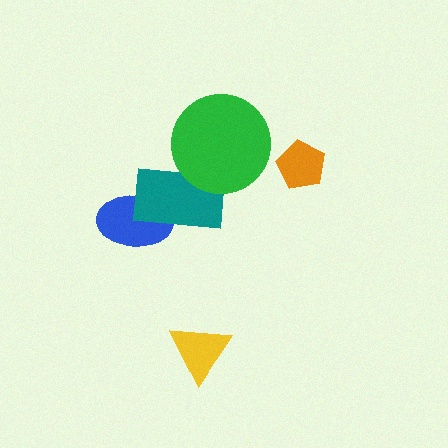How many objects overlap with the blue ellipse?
1 object overlaps with the blue ellipse.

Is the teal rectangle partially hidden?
Yes, it is partially covered by another shape.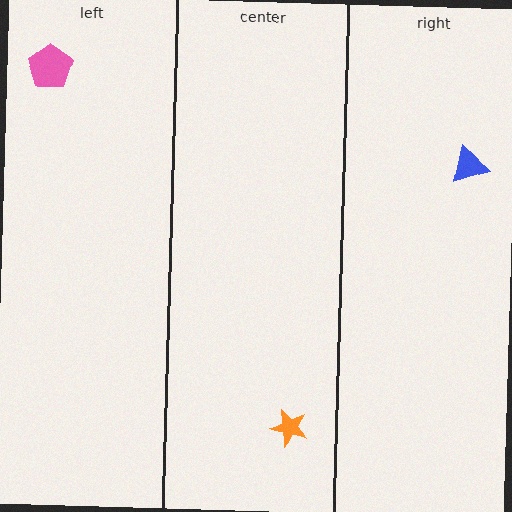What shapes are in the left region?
The pink pentagon.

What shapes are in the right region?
The blue triangle.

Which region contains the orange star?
The center region.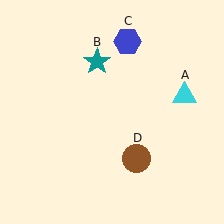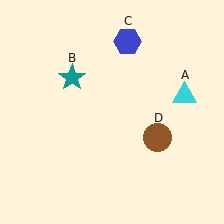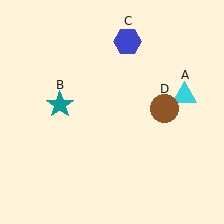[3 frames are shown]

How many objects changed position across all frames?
2 objects changed position: teal star (object B), brown circle (object D).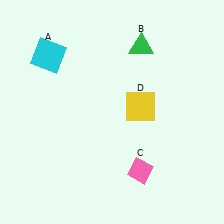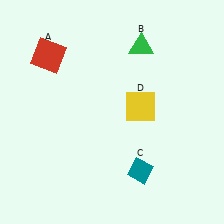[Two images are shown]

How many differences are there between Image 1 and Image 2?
There are 2 differences between the two images.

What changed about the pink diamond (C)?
In Image 1, C is pink. In Image 2, it changed to teal.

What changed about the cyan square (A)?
In Image 1, A is cyan. In Image 2, it changed to red.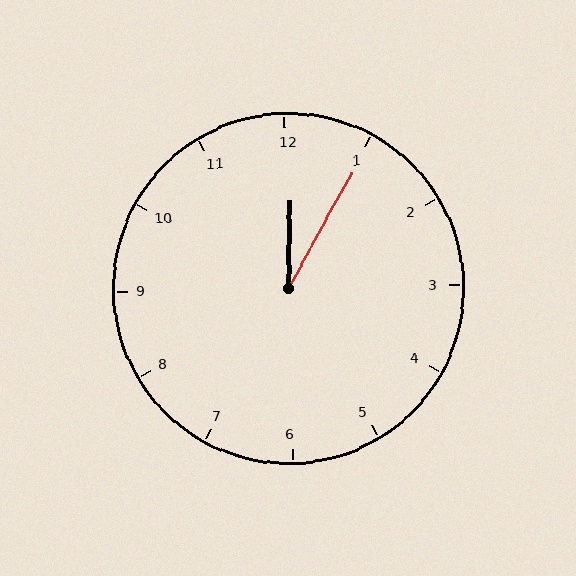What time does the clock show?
12:05.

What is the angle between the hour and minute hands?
Approximately 28 degrees.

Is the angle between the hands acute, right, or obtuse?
It is acute.